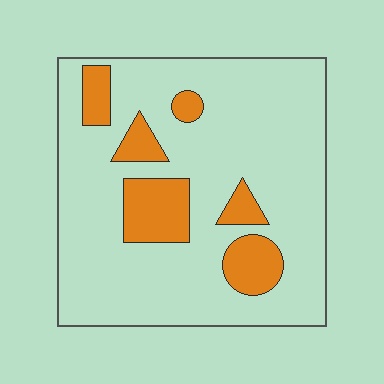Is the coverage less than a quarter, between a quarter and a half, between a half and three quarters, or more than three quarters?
Less than a quarter.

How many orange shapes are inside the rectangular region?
6.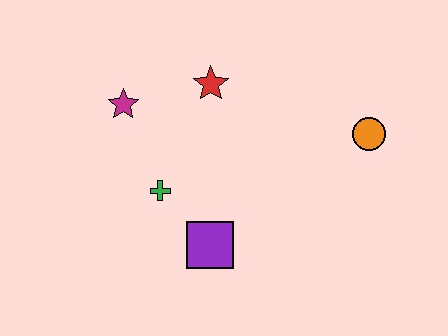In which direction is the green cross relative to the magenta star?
The green cross is below the magenta star.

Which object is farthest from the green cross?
The orange circle is farthest from the green cross.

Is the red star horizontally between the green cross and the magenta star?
No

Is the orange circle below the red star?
Yes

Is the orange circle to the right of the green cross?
Yes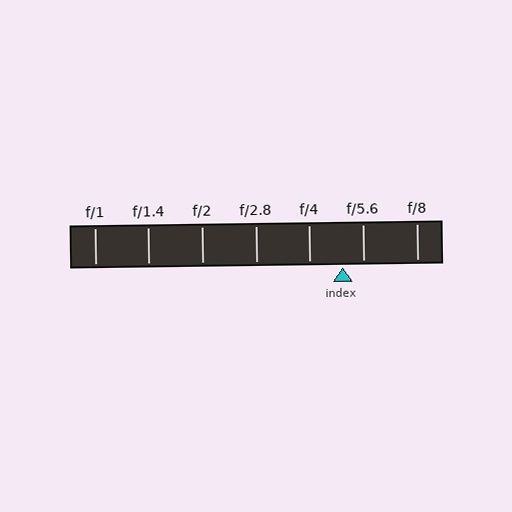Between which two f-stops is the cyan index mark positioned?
The index mark is between f/4 and f/5.6.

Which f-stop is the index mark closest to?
The index mark is closest to f/5.6.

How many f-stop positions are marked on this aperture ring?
There are 7 f-stop positions marked.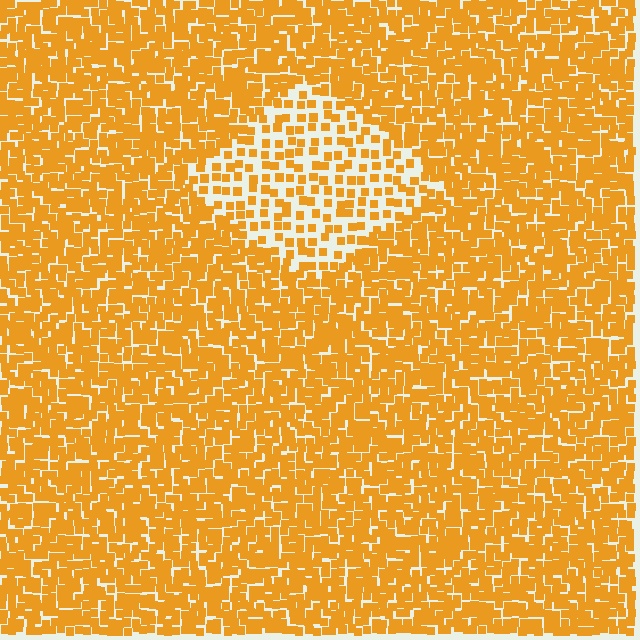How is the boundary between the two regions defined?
The boundary is defined by a change in element density (approximately 2.2x ratio). All elements are the same color, size, and shape.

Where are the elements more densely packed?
The elements are more densely packed outside the diamond boundary.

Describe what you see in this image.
The image contains small orange elements arranged at two different densities. A diamond-shaped region is visible where the elements are less densely packed than the surrounding area.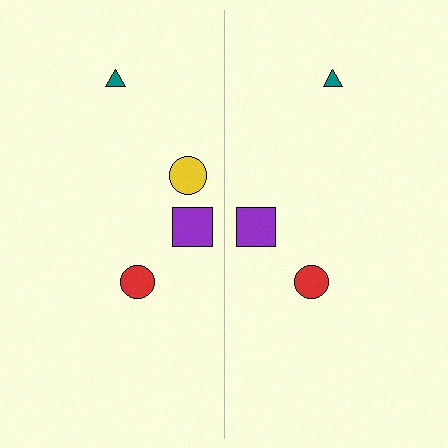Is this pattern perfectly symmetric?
No, the pattern is not perfectly symmetric. A yellow circle is missing from the right side.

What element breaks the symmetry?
A yellow circle is missing from the right side.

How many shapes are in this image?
There are 7 shapes in this image.